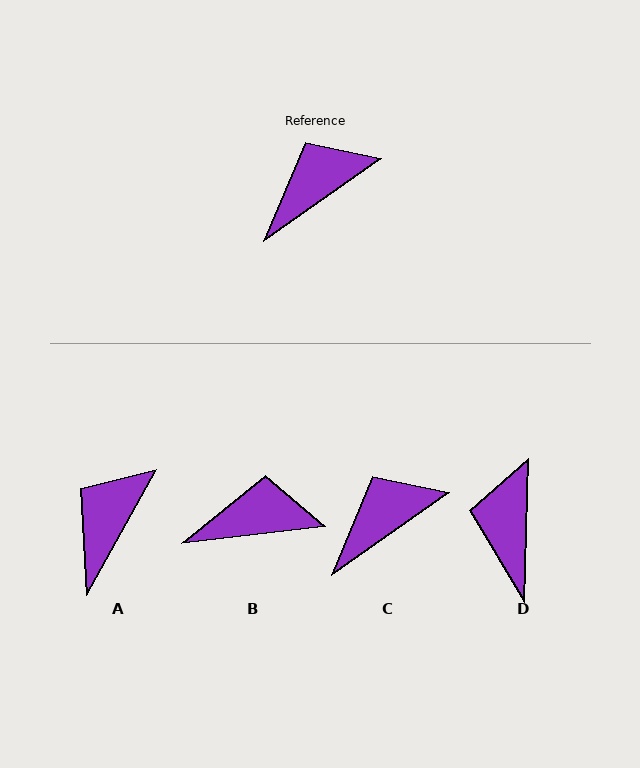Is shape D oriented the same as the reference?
No, it is off by about 54 degrees.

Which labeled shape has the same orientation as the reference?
C.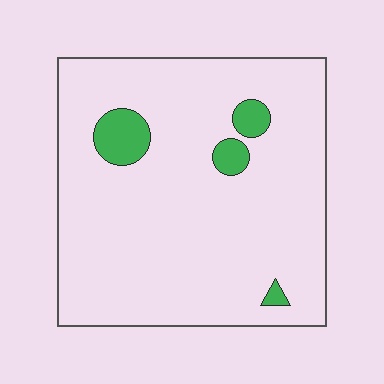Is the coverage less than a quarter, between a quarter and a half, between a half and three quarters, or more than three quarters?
Less than a quarter.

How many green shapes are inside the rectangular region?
4.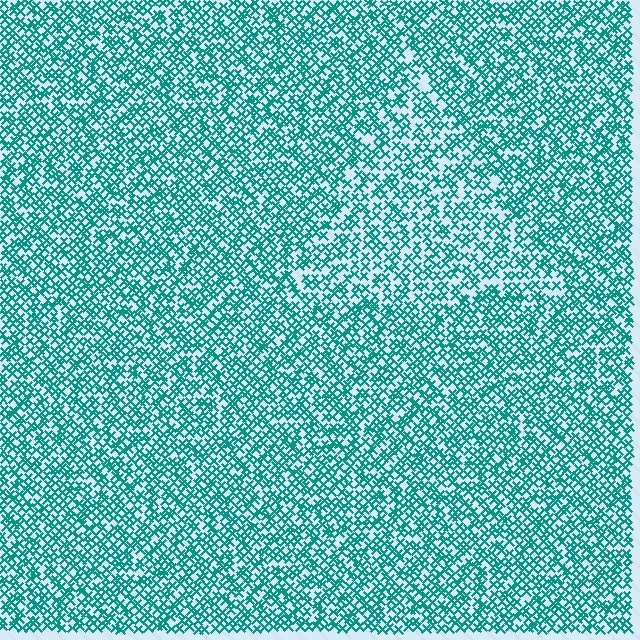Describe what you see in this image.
The image contains small teal elements arranged at two different densities. A triangle-shaped region is visible where the elements are less densely packed than the surrounding area.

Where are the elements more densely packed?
The elements are more densely packed outside the triangle boundary.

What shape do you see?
I see a triangle.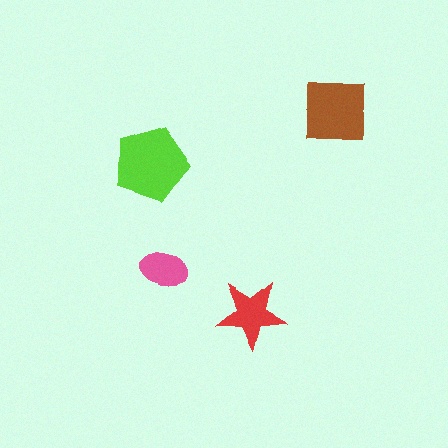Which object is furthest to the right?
The brown square is rightmost.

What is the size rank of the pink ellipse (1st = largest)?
4th.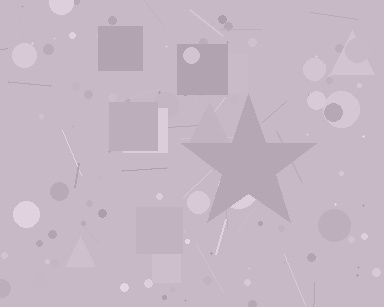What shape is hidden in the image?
A star is hidden in the image.